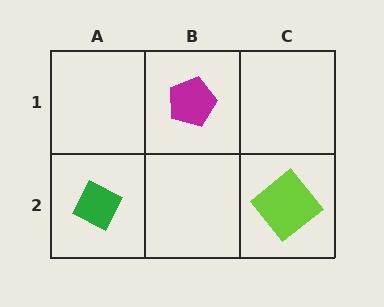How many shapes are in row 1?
1 shape.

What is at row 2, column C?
A lime diamond.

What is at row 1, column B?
A magenta pentagon.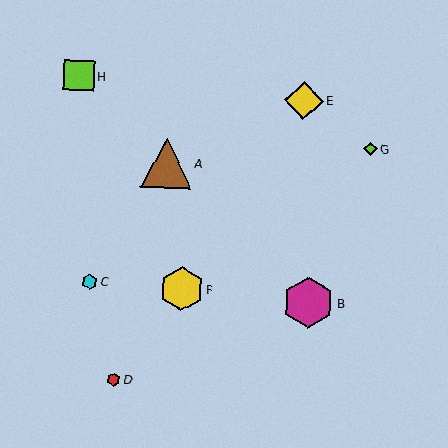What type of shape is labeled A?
Shape A is a brown triangle.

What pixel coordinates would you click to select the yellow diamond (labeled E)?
Click at (304, 101) to select the yellow diamond E.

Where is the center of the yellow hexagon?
The center of the yellow hexagon is at (182, 289).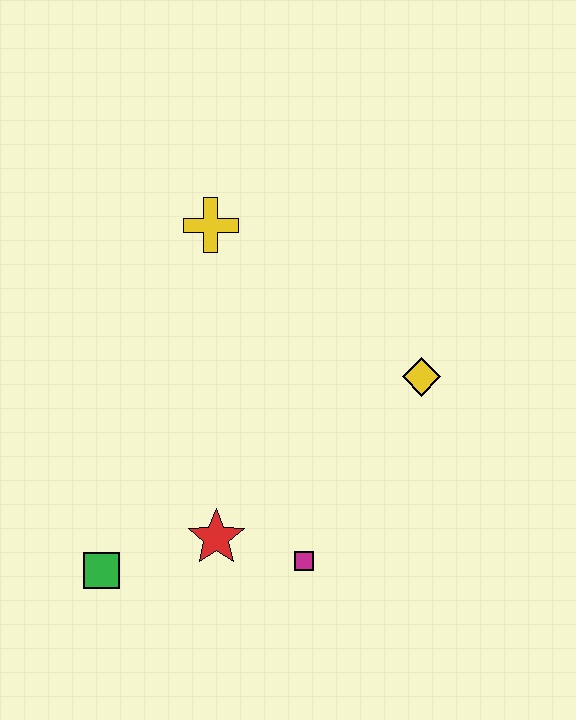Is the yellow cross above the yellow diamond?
Yes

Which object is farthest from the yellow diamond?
The green square is farthest from the yellow diamond.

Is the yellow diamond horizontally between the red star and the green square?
No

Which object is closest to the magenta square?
The red star is closest to the magenta square.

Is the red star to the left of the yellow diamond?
Yes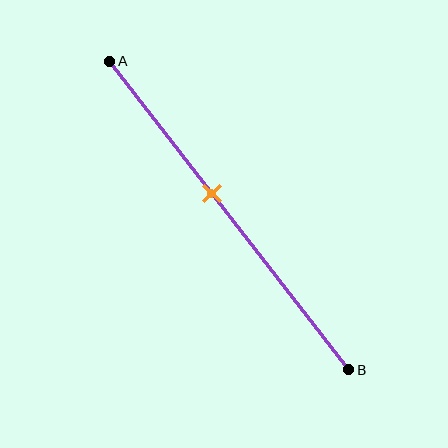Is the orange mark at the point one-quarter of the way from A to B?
No, the mark is at about 45% from A, not at the 25% one-quarter point.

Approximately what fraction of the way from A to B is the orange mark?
The orange mark is approximately 45% of the way from A to B.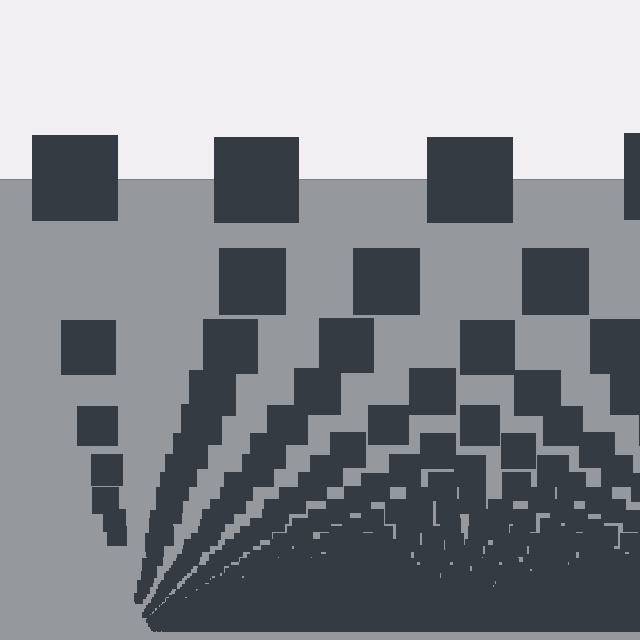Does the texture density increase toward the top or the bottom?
Density increases toward the bottom.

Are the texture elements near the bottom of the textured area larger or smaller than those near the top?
Smaller. The gradient is inverted — elements near the bottom are smaller and denser.